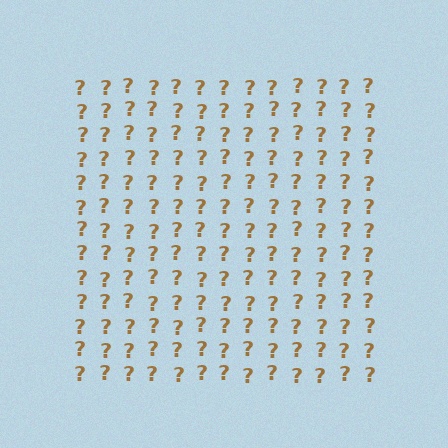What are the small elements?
The small elements are question marks.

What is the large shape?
The large shape is a square.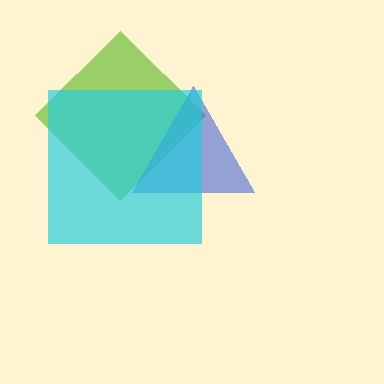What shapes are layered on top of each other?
The layered shapes are: a lime diamond, a blue triangle, a cyan square.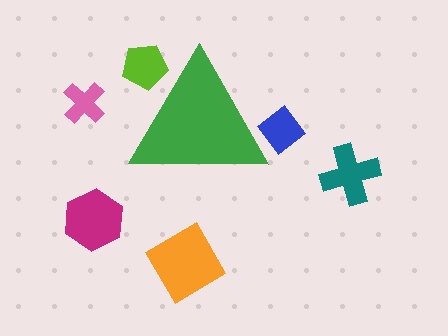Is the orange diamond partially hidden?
No, the orange diamond is fully visible.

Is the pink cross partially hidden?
No, the pink cross is fully visible.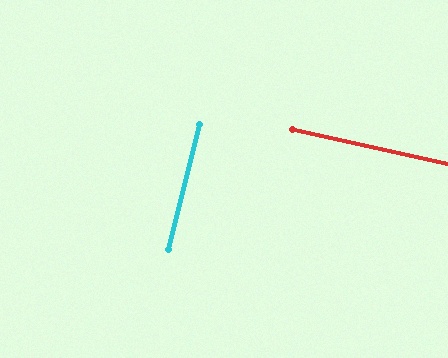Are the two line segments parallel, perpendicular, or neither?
Perpendicular — they meet at approximately 89°.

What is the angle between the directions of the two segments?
Approximately 89 degrees.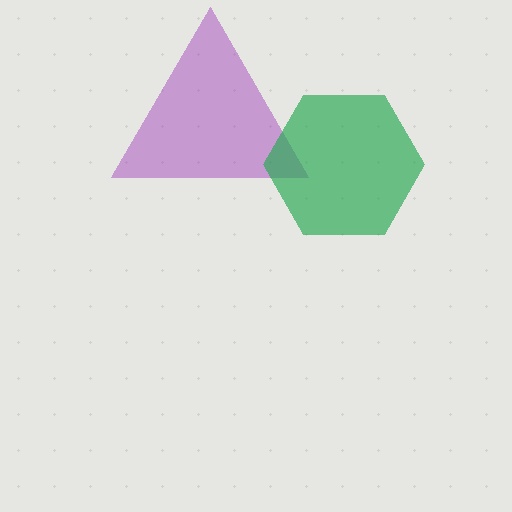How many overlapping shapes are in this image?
There are 2 overlapping shapes in the image.